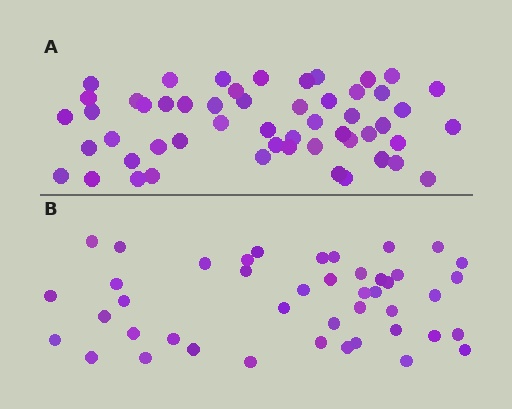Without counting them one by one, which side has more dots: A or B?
Region A (the top region) has more dots.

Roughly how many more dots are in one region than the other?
Region A has roughly 8 or so more dots than region B.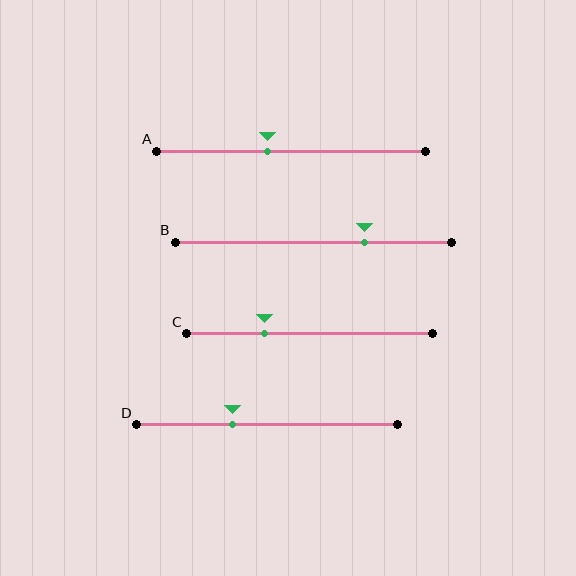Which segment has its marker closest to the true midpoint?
Segment A has its marker closest to the true midpoint.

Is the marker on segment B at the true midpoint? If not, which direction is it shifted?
No, the marker on segment B is shifted to the right by about 18% of the segment length.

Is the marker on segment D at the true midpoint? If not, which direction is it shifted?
No, the marker on segment D is shifted to the left by about 13% of the segment length.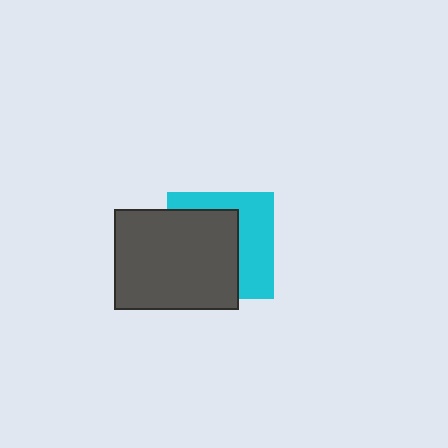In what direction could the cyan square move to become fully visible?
The cyan square could move right. That would shift it out from behind the dark gray rectangle entirely.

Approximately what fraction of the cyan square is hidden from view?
Roughly 57% of the cyan square is hidden behind the dark gray rectangle.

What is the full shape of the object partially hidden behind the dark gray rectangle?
The partially hidden object is a cyan square.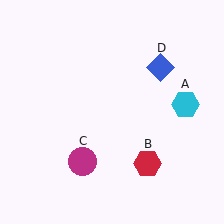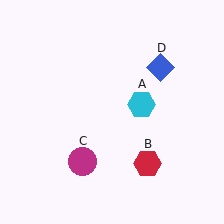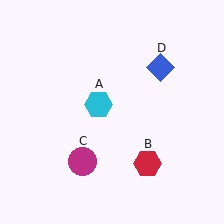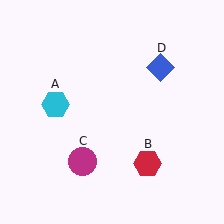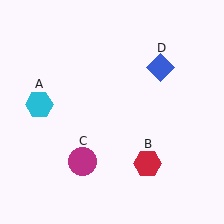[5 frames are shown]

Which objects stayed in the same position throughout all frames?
Red hexagon (object B) and magenta circle (object C) and blue diamond (object D) remained stationary.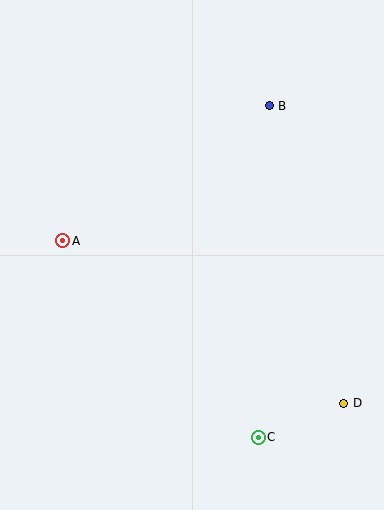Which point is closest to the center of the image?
Point A at (63, 241) is closest to the center.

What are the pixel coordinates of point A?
Point A is at (63, 241).